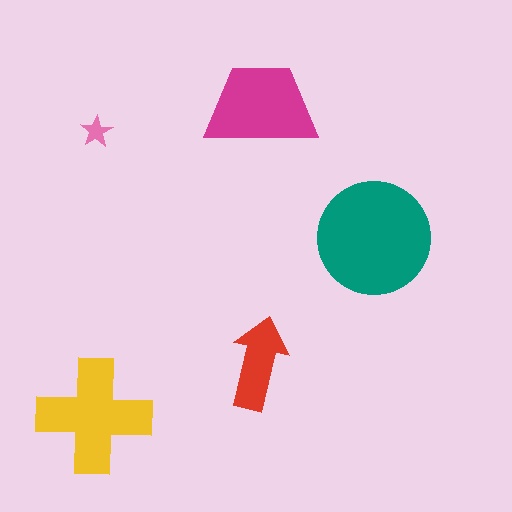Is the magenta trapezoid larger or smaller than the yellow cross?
Smaller.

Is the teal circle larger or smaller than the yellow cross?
Larger.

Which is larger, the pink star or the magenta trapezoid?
The magenta trapezoid.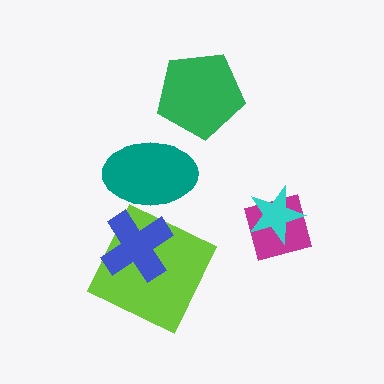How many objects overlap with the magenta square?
1 object overlaps with the magenta square.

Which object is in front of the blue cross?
The teal ellipse is in front of the blue cross.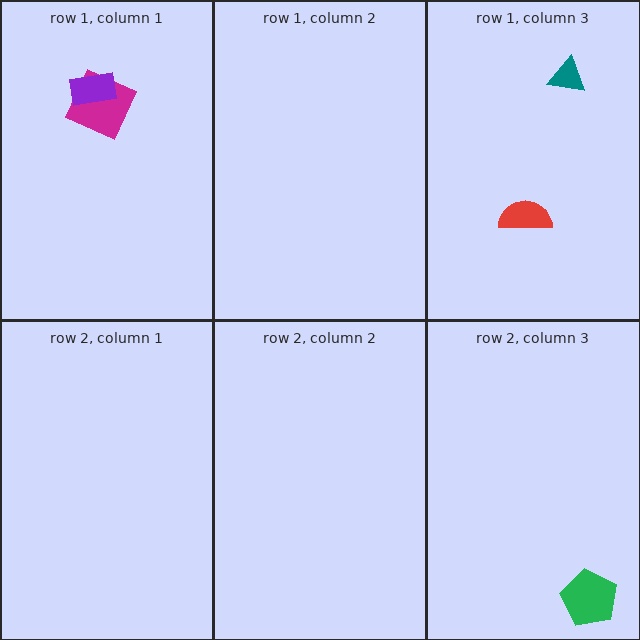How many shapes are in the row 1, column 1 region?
2.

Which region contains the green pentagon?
The row 2, column 3 region.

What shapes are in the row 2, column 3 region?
The green pentagon.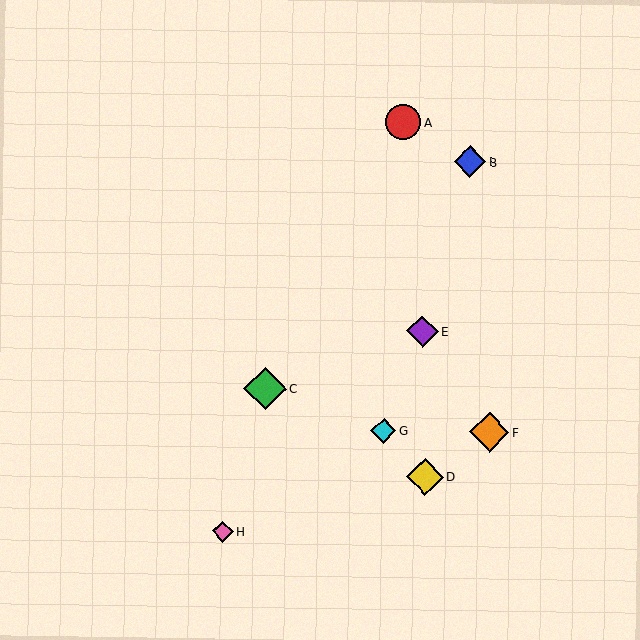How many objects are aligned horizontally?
2 objects (F, G) are aligned horizontally.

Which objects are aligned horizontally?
Objects F, G are aligned horizontally.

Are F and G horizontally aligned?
Yes, both are at y≈432.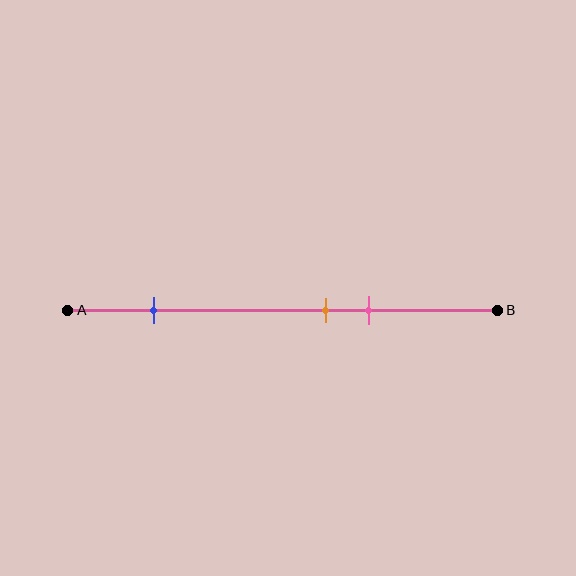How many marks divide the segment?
There are 3 marks dividing the segment.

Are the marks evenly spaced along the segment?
No, the marks are not evenly spaced.